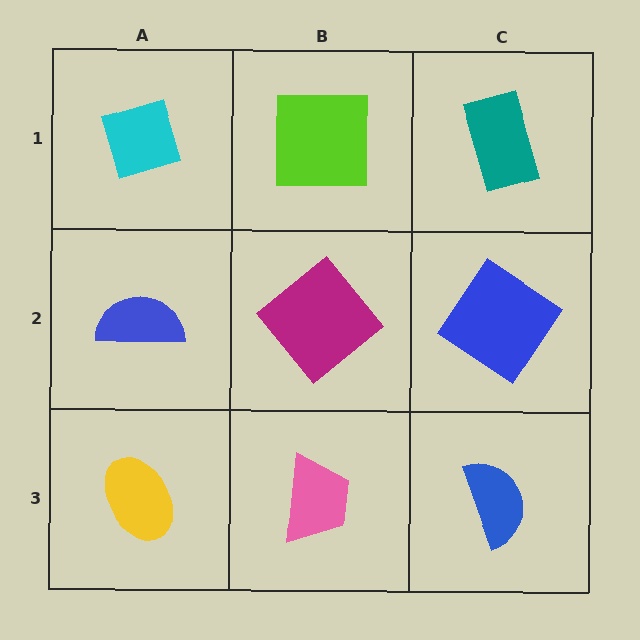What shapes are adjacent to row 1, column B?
A magenta diamond (row 2, column B), a cyan diamond (row 1, column A), a teal rectangle (row 1, column C).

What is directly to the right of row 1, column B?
A teal rectangle.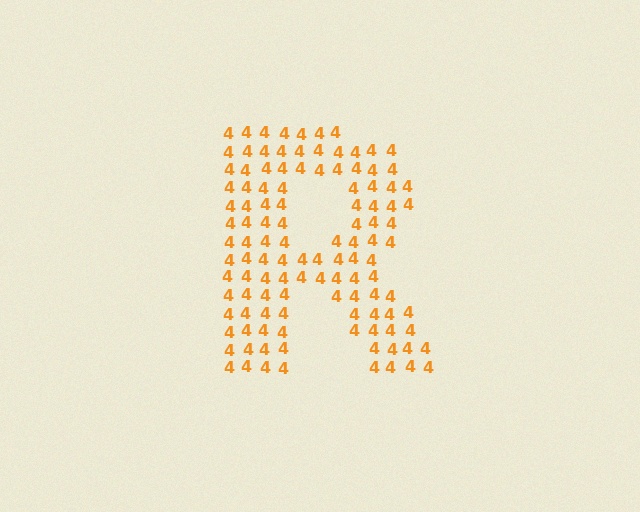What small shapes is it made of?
It is made of small digit 4's.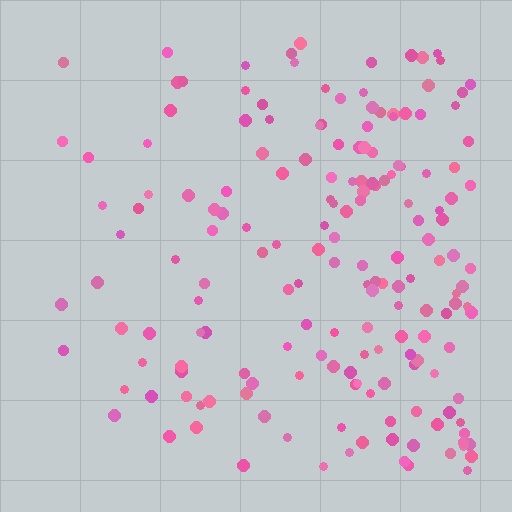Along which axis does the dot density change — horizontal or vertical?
Horizontal.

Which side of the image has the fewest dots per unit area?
The left.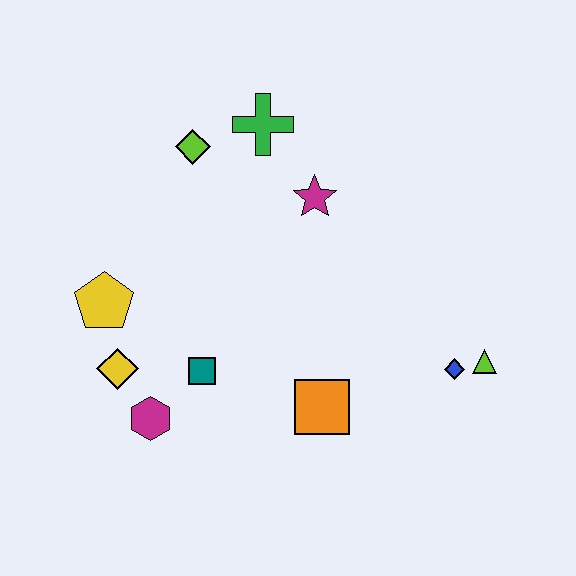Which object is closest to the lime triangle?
The blue diamond is closest to the lime triangle.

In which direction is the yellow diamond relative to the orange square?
The yellow diamond is to the left of the orange square.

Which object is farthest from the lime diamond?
The lime triangle is farthest from the lime diamond.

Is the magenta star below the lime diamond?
Yes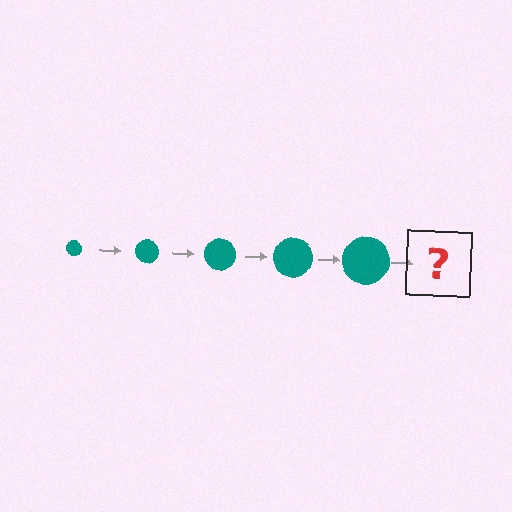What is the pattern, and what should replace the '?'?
The pattern is that the circle gets progressively larger each step. The '?' should be a teal circle, larger than the previous one.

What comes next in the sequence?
The next element should be a teal circle, larger than the previous one.